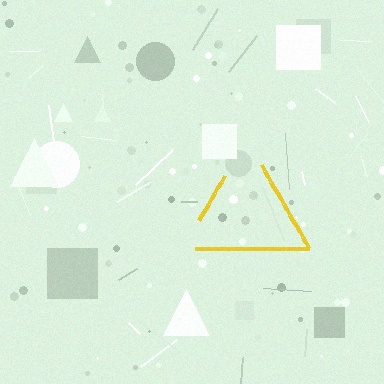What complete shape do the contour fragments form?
The contour fragments form a triangle.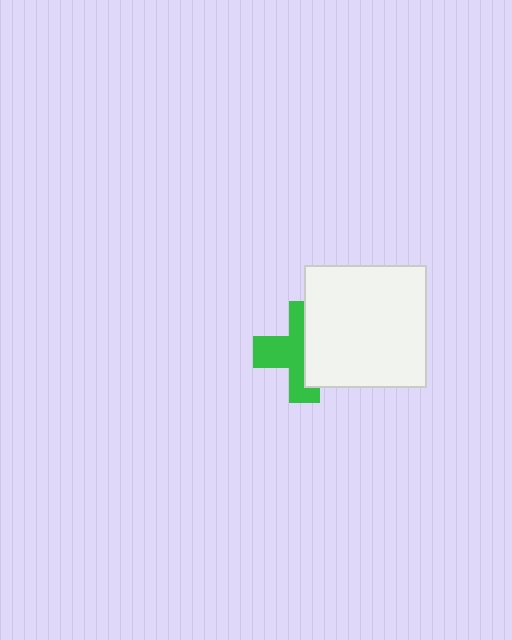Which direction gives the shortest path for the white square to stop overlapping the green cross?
Moving right gives the shortest separation.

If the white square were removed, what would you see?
You would see the complete green cross.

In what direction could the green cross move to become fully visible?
The green cross could move left. That would shift it out from behind the white square entirely.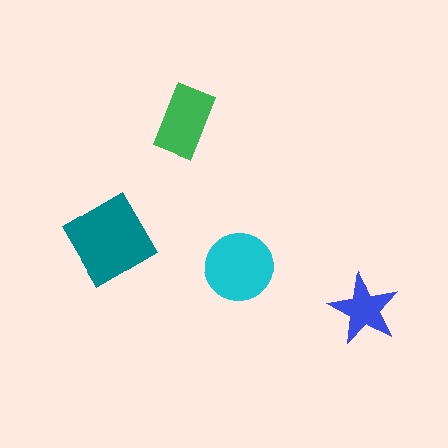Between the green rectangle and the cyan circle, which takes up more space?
The cyan circle.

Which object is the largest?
The teal diamond.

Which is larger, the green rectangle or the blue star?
The green rectangle.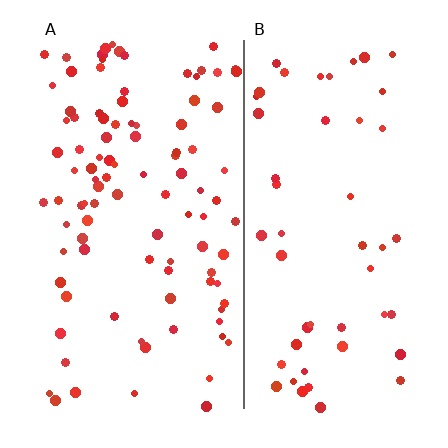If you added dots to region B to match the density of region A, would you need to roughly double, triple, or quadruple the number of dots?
Approximately double.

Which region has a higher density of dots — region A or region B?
A (the left).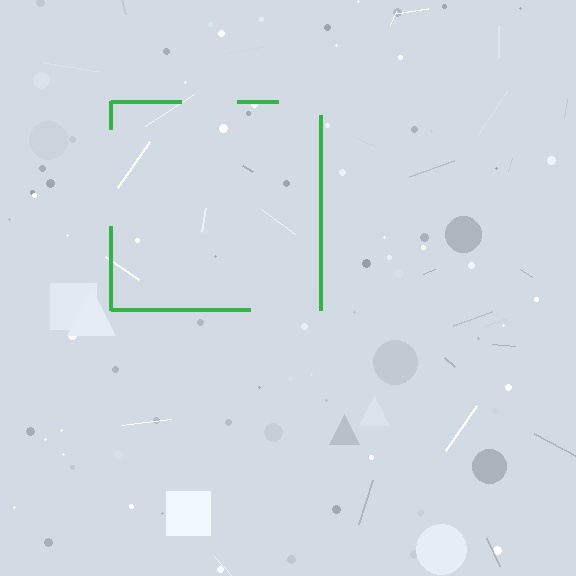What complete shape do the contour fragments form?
The contour fragments form a square.